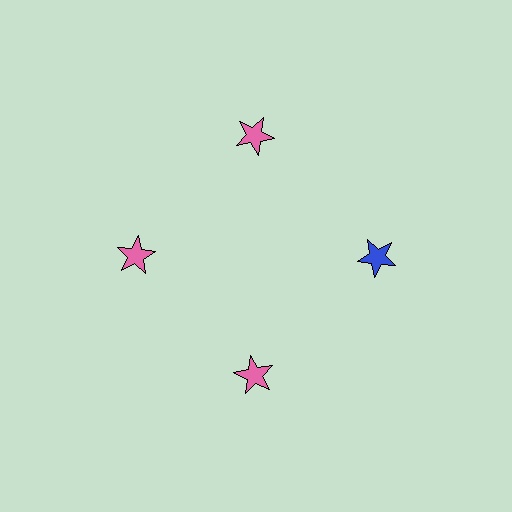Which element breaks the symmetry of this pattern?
The blue star at roughly the 3 o'clock position breaks the symmetry. All other shapes are pink stars.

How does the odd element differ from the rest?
It has a different color: blue instead of pink.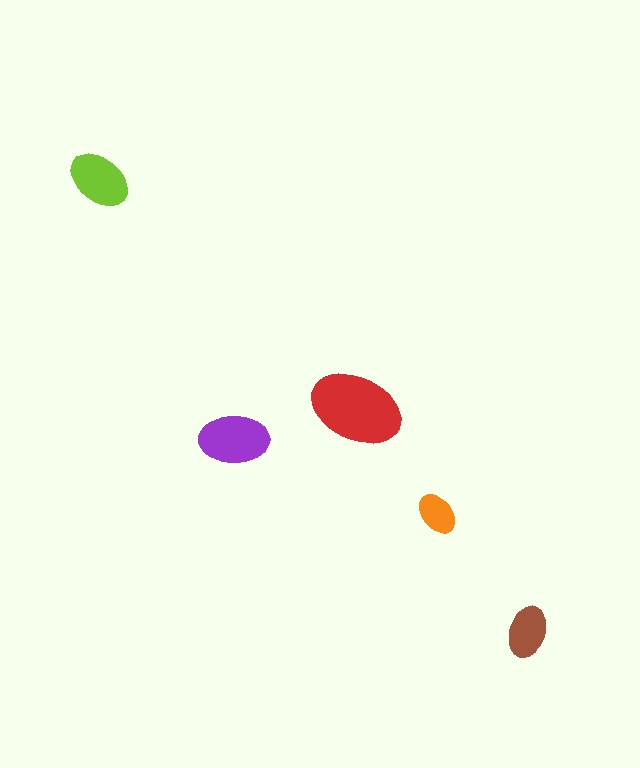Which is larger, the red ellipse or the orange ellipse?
The red one.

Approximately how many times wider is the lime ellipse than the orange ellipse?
About 1.5 times wider.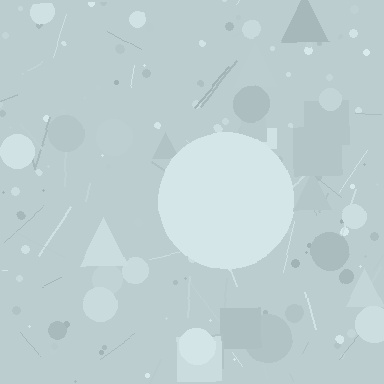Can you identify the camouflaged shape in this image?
The camouflaged shape is a circle.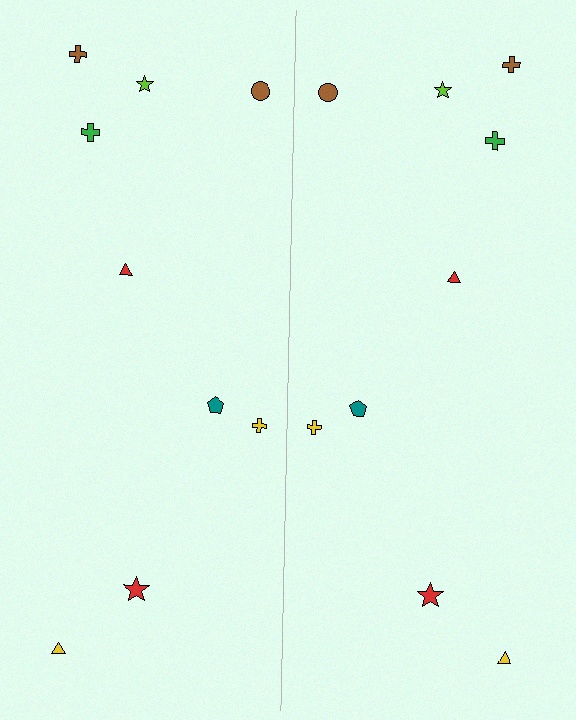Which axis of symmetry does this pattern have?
The pattern has a vertical axis of symmetry running through the center of the image.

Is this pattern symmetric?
Yes, this pattern has bilateral (reflection) symmetry.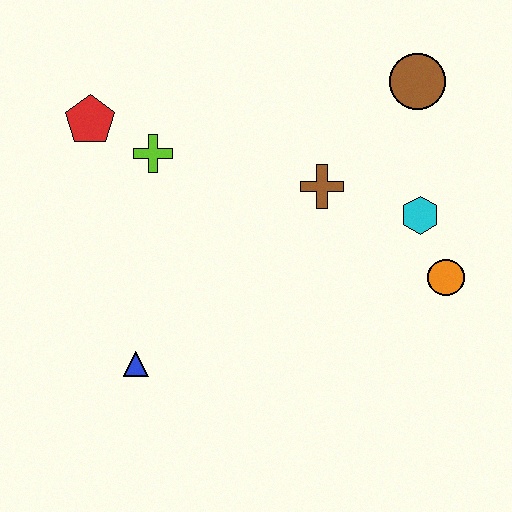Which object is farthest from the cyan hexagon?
The red pentagon is farthest from the cyan hexagon.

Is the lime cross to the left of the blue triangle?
No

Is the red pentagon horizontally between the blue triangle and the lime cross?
No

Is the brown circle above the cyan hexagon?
Yes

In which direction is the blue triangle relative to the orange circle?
The blue triangle is to the left of the orange circle.